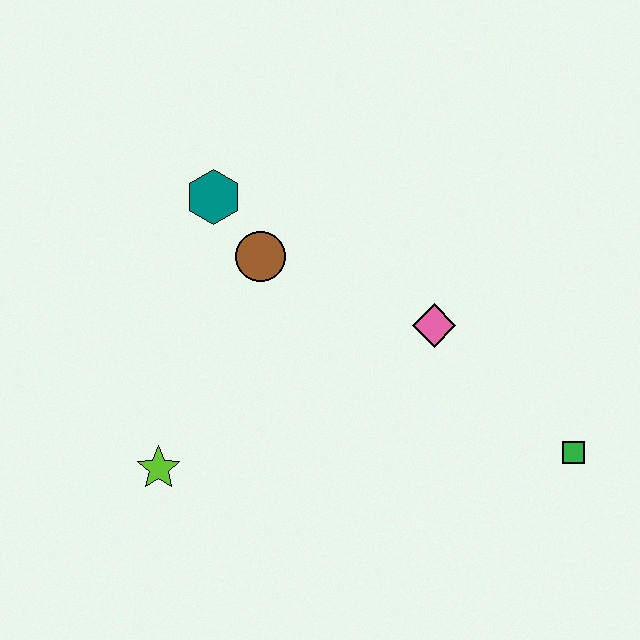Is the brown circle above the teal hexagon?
No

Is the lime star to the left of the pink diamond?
Yes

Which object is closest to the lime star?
The brown circle is closest to the lime star.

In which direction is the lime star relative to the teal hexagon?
The lime star is below the teal hexagon.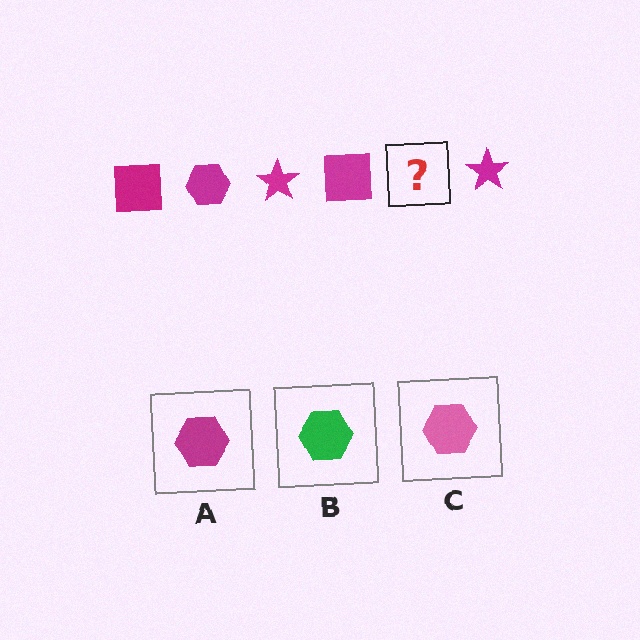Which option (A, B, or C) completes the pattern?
A.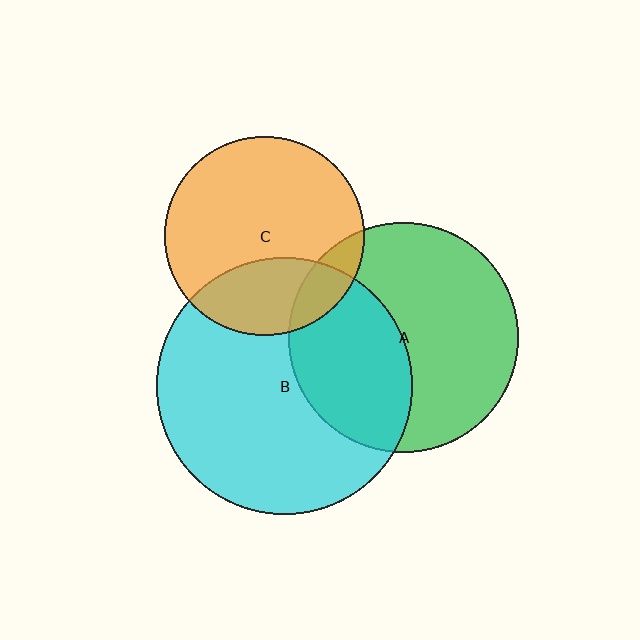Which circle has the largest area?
Circle B (cyan).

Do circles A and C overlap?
Yes.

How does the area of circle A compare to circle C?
Approximately 1.3 times.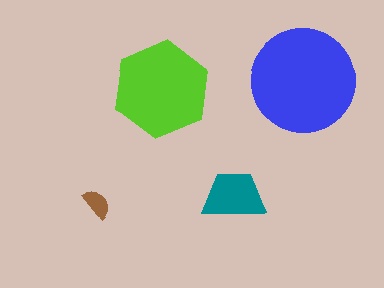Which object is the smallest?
The brown semicircle.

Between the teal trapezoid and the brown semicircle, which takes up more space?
The teal trapezoid.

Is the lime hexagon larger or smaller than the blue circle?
Smaller.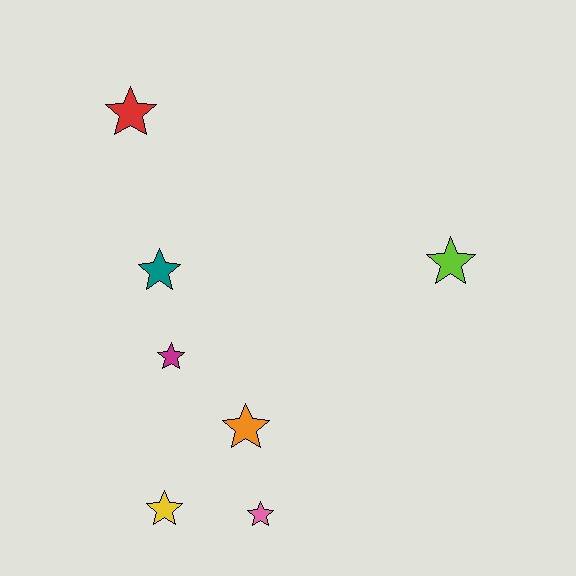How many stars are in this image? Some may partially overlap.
There are 7 stars.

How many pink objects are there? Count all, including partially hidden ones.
There is 1 pink object.